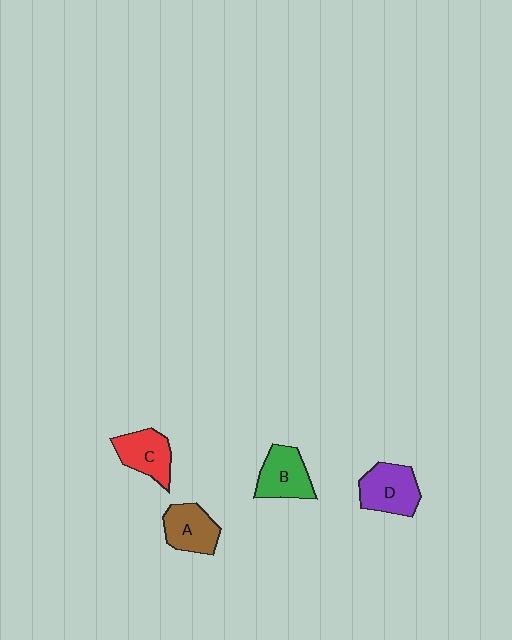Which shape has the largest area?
Shape D (purple).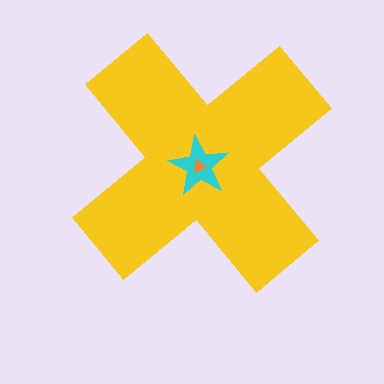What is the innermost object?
The orange triangle.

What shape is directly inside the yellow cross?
The cyan star.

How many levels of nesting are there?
3.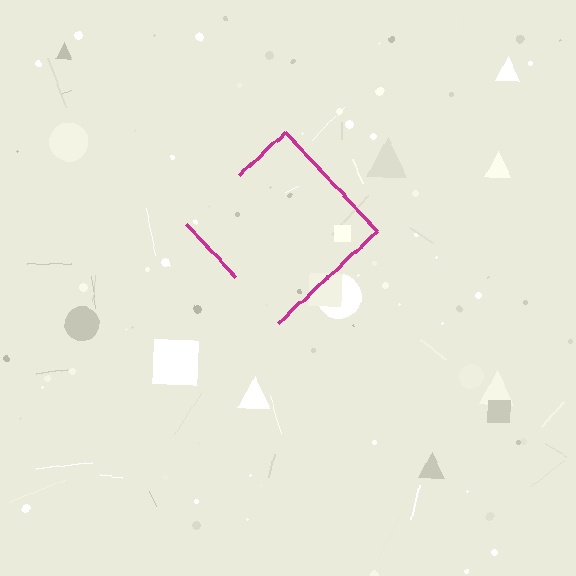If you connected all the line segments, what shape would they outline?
They would outline a diamond.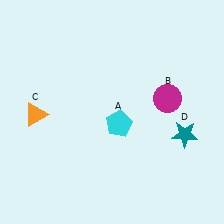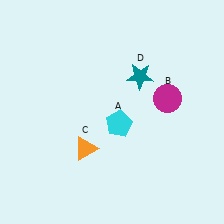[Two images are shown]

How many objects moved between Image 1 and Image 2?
2 objects moved between the two images.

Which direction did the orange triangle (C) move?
The orange triangle (C) moved right.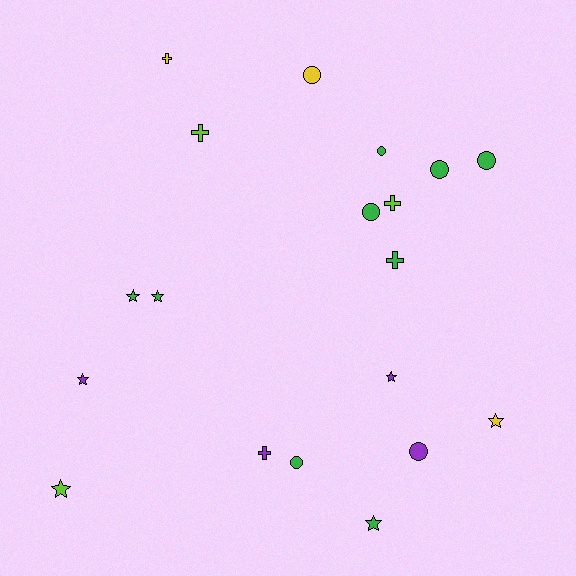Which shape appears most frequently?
Star, with 7 objects.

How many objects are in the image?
There are 19 objects.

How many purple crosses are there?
There is 1 purple cross.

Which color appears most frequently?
Green, with 9 objects.